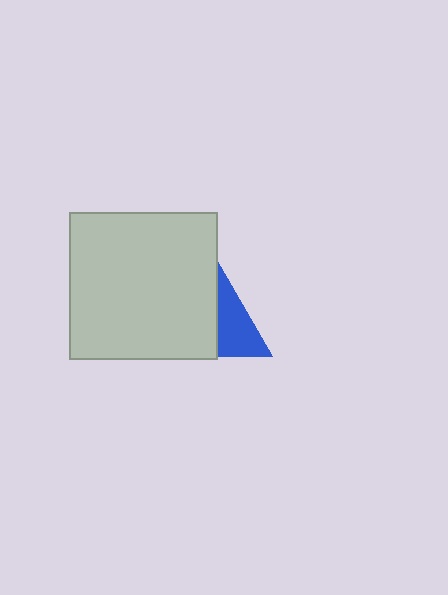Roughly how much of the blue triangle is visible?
A small part of it is visible (roughly 34%).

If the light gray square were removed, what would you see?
You would see the complete blue triangle.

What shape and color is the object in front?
The object in front is a light gray square.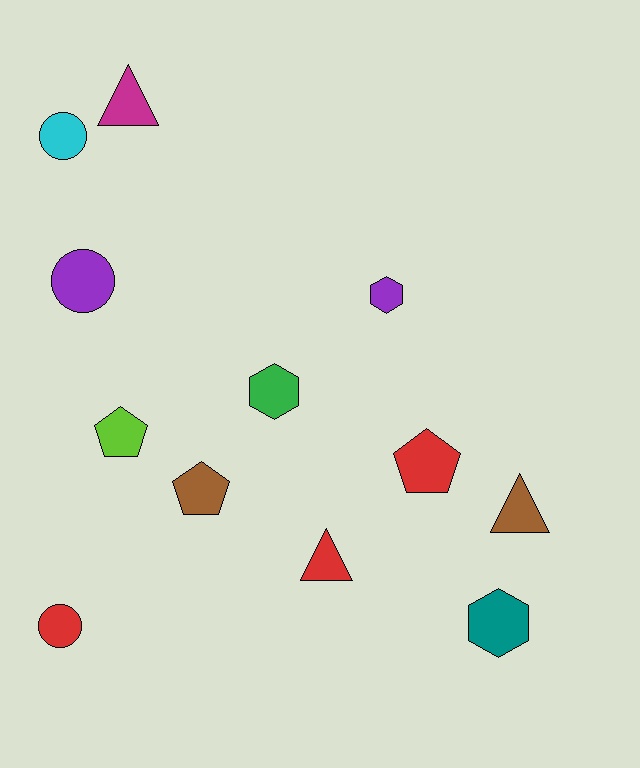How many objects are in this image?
There are 12 objects.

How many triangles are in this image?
There are 3 triangles.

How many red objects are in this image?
There are 3 red objects.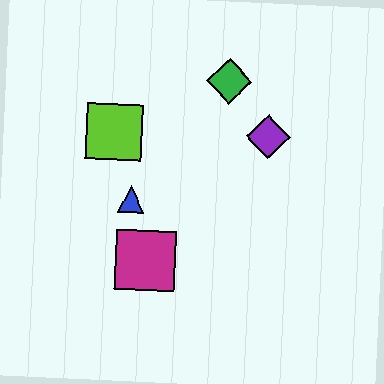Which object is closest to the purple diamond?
The green diamond is closest to the purple diamond.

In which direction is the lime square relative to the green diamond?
The lime square is to the left of the green diamond.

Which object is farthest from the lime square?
The purple diamond is farthest from the lime square.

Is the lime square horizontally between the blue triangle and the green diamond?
No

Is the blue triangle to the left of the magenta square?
Yes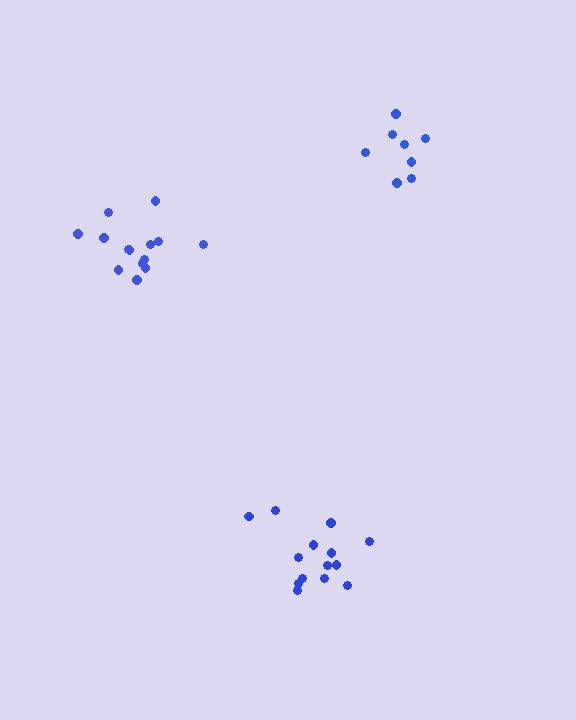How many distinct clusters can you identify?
There are 3 distinct clusters.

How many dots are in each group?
Group 1: 8 dots, Group 2: 14 dots, Group 3: 14 dots (36 total).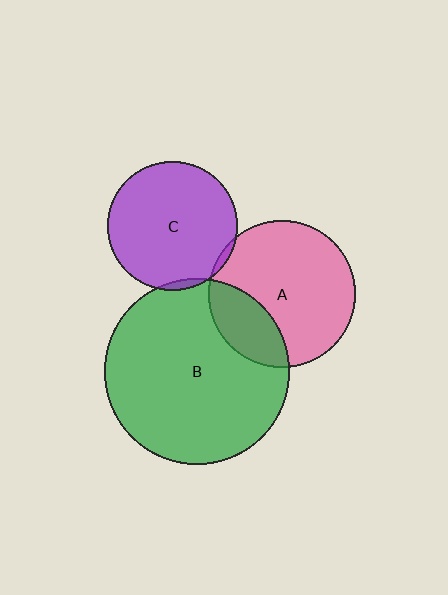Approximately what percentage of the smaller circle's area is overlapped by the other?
Approximately 25%.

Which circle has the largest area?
Circle B (green).